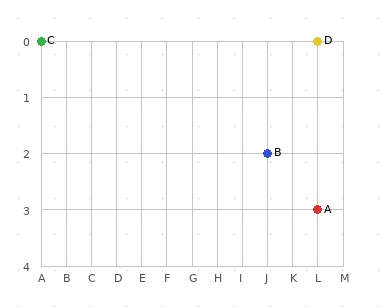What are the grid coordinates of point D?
Point D is at grid coordinates (L, 0).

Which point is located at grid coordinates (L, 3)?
Point A is at (L, 3).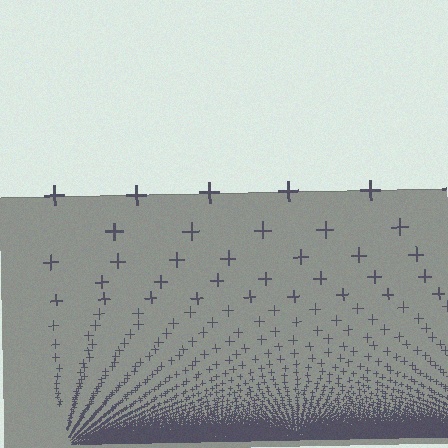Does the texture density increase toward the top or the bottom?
Density increases toward the bottom.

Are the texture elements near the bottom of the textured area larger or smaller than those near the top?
Smaller. The gradient is inverted — elements near the bottom are smaller and denser.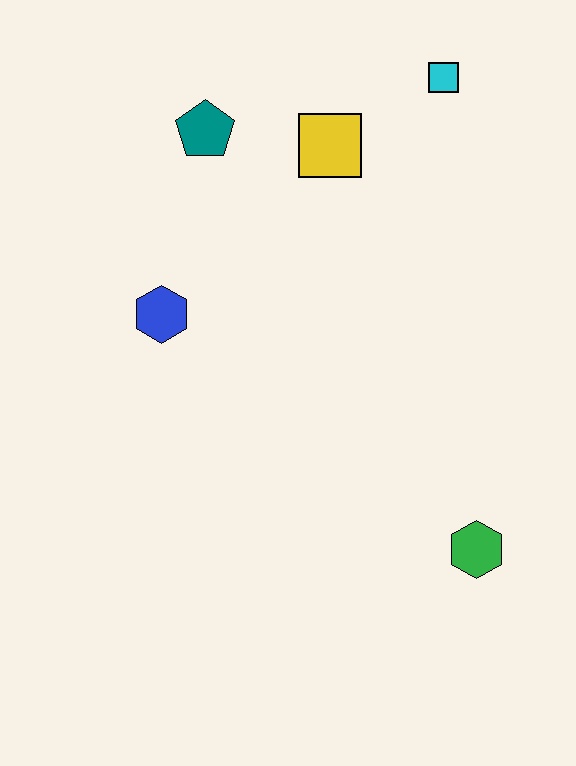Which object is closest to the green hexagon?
The blue hexagon is closest to the green hexagon.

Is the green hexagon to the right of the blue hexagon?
Yes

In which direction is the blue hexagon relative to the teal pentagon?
The blue hexagon is below the teal pentagon.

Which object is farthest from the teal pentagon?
The green hexagon is farthest from the teal pentagon.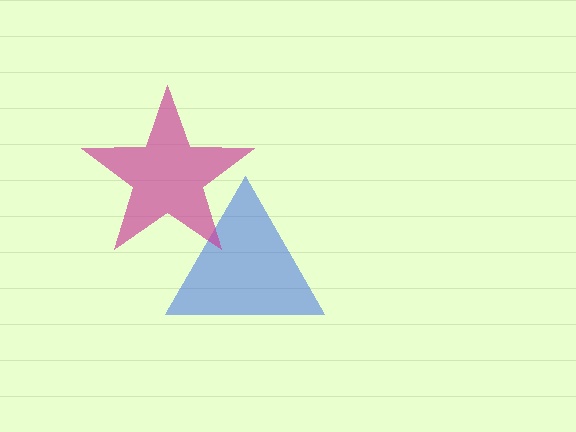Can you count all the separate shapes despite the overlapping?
Yes, there are 2 separate shapes.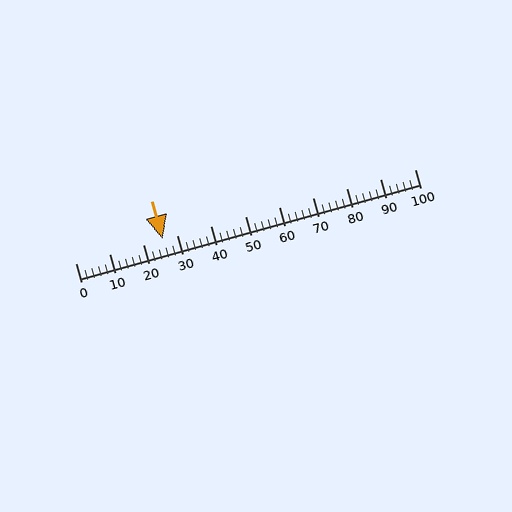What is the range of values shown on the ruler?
The ruler shows values from 0 to 100.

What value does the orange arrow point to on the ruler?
The orange arrow points to approximately 26.